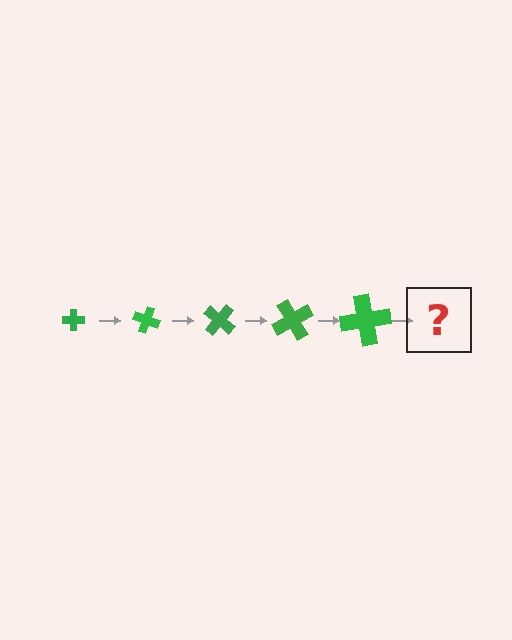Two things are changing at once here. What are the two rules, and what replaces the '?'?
The two rules are that the cross grows larger each step and it rotates 20 degrees each step. The '?' should be a cross, larger than the previous one and rotated 100 degrees from the start.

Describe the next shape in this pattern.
It should be a cross, larger than the previous one and rotated 100 degrees from the start.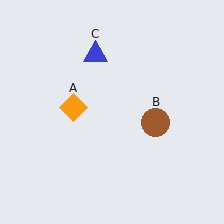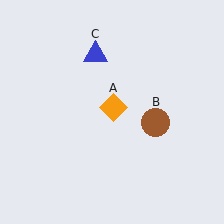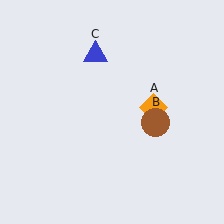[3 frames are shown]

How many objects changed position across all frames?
1 object changed position: orange diamond (object A).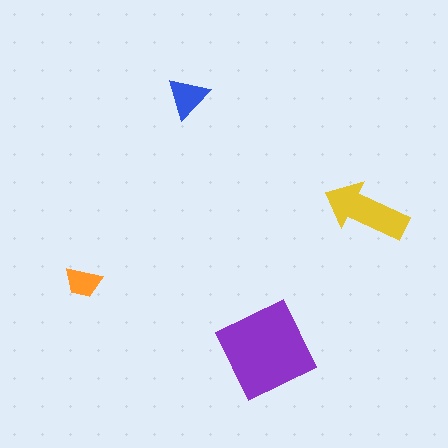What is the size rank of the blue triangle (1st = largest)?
3rd.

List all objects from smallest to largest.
The orange trapezoid, the blue triangle, the yellow arrow, the purple diamond.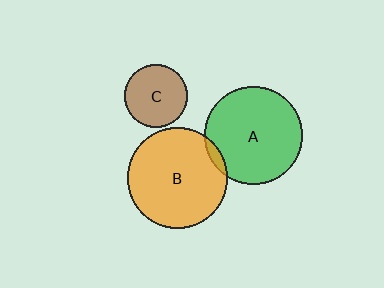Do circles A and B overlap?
Yes.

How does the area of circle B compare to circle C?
Approximately 2.5 times.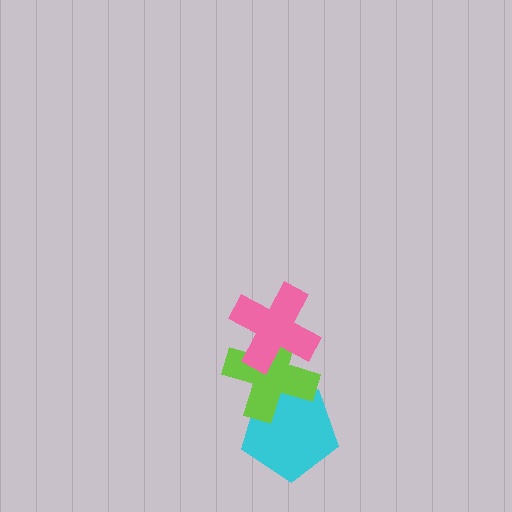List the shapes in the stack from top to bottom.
From top to bottom: the pink cross, the lime cross, the cyan pentagon.